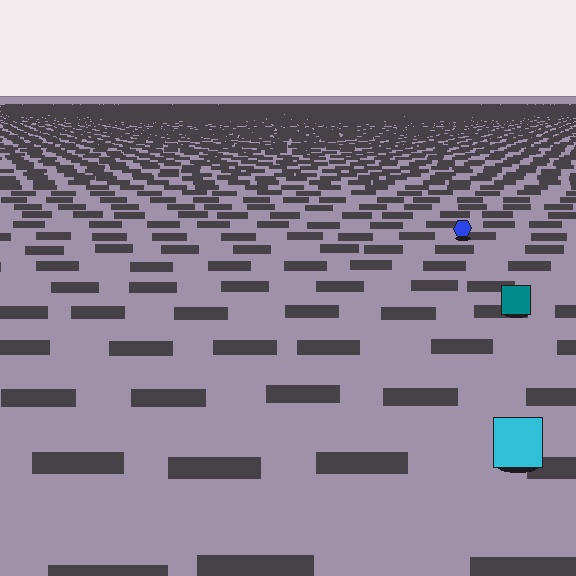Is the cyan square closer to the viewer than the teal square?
Yes. The cyan square is closer — you can tell from the texture gradient: the ground texture is coarser near it.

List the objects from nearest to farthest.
From nearest to farthest: the cyan square, the teal square, the blue hexagon.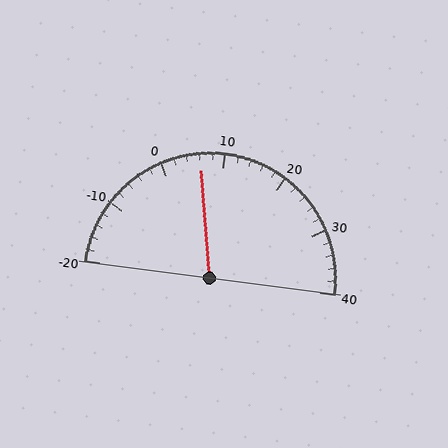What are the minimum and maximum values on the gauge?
The gauge ranges from -20 to 40.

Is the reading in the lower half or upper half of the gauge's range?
The reading is in the lower half of the range (-20 to 40).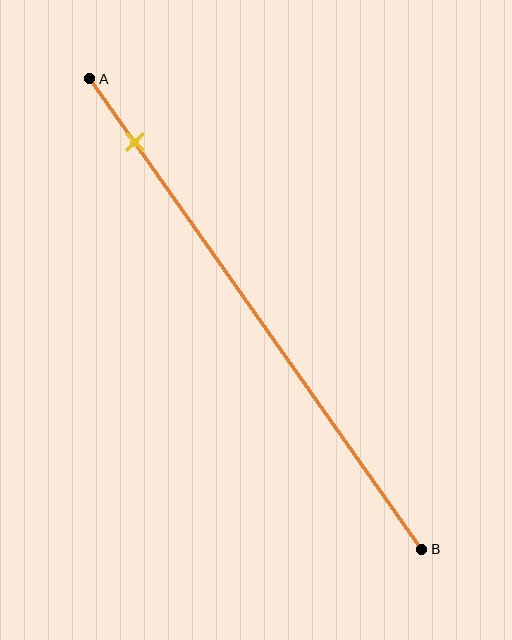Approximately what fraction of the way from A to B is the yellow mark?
The yellow mark is approximately 15% of the way from A to B.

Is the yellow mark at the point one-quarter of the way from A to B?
No, the mark is at about 15% from A, not at the 25% one-quarter point.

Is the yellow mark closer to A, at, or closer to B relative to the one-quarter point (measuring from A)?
The yellow mark is closer to point A than the one-quarter point of segment AB.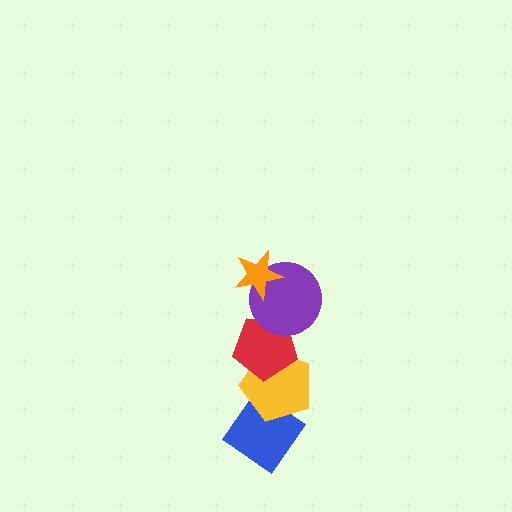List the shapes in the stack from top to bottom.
From top to bottom: the orange star, the purple circle, the red pentagon, the yellow pentagon, the blue diamond.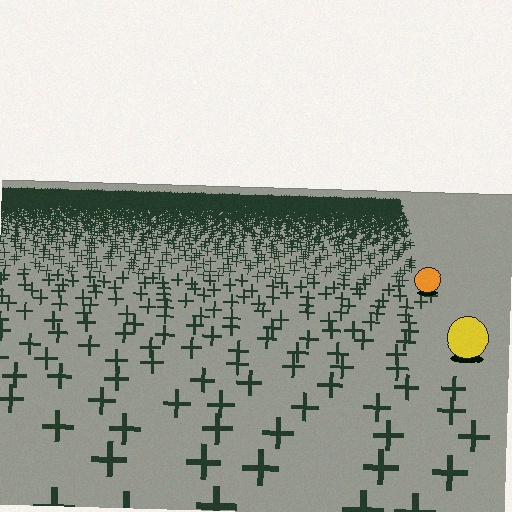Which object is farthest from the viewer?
The orange circle is farthest from the viewer. It appears smaller and the ground texture around it is denser.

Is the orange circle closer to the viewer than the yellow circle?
No. The yellow circle is closer — you can tell from the texture gradient: the ground texture is coarser near it.